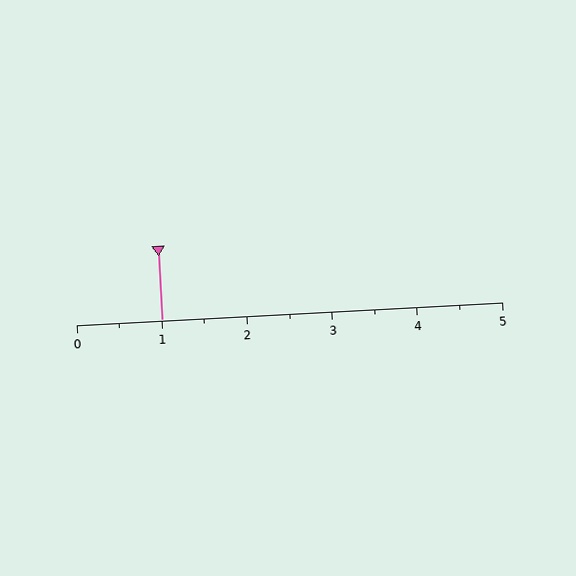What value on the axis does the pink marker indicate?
The marker indicates approximately 1.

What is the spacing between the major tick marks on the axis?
The major ticks are spaced 1 apart.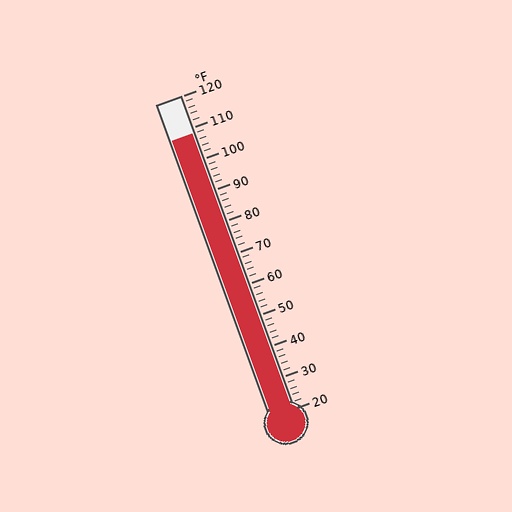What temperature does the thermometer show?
The thermometer shows approximately 108°F.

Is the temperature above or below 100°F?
The temperature is above 100°F.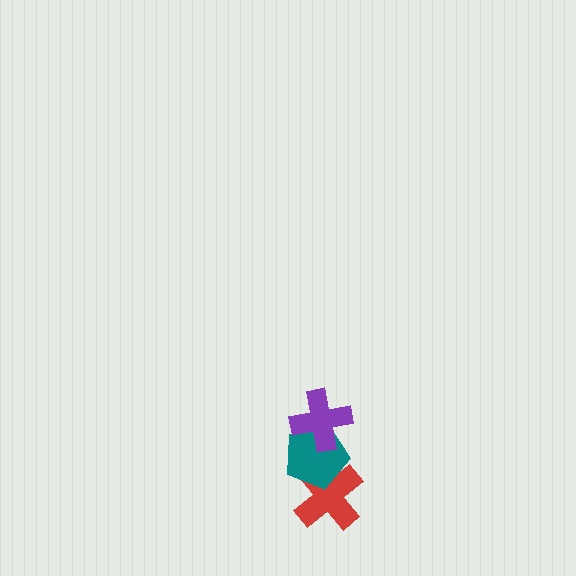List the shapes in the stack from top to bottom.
From top to bottom: the purple cross, the teal pentagon, the red cross.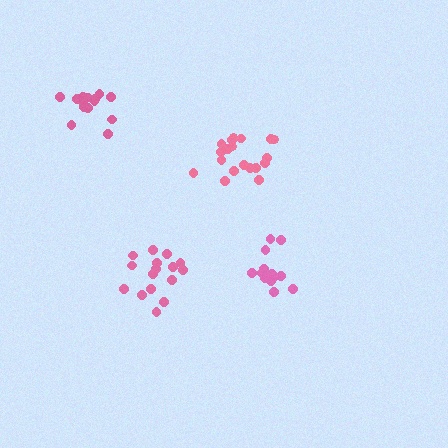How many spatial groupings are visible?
There are 4 spatial groupings.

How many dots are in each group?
Group 1: 16 dots, Group 2: 13 dots, Group 3: 15 dots, Group 4: 19 dots (63 total).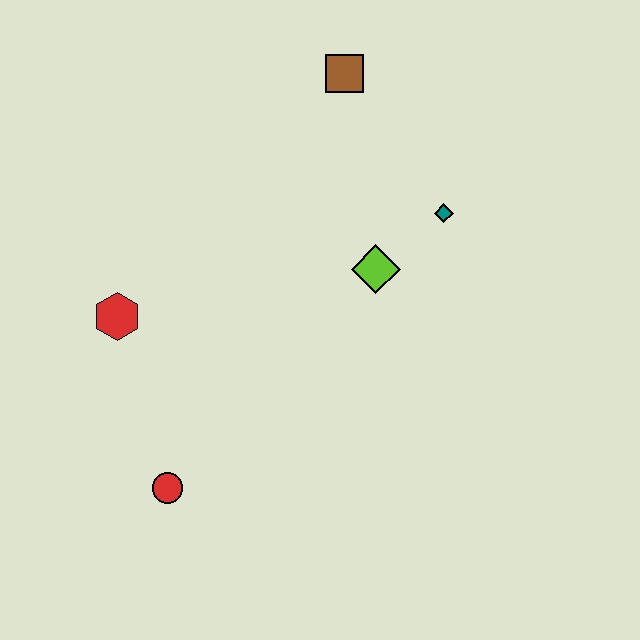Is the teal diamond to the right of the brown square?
Yes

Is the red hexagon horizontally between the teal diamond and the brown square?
No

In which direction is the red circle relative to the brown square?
The red circle is below the brown square.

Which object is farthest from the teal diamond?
The red circle is farthest from the teal diamond.